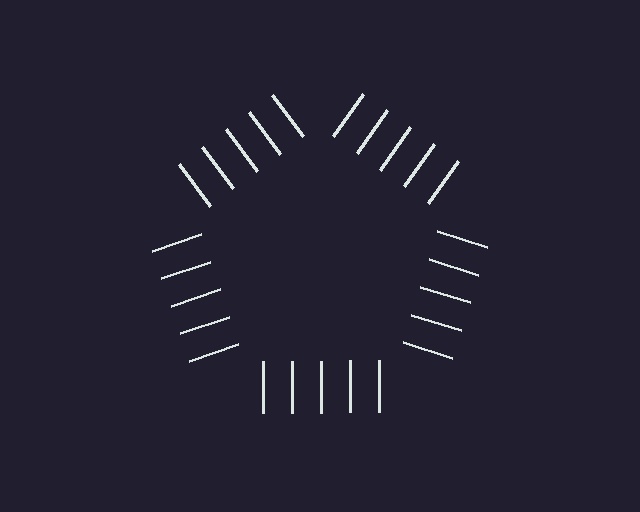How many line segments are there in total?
25 — 5 along each of the 5 edges.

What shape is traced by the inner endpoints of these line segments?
An illusory pentagon — the line segments terminate on its edges but no continuous stroke is drawn.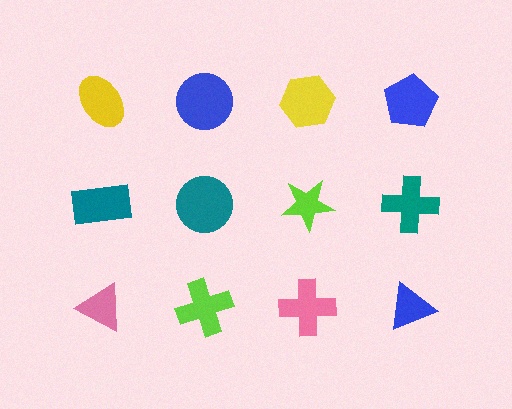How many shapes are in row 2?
4 shapes.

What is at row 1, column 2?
A blue circle.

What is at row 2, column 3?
A lime star.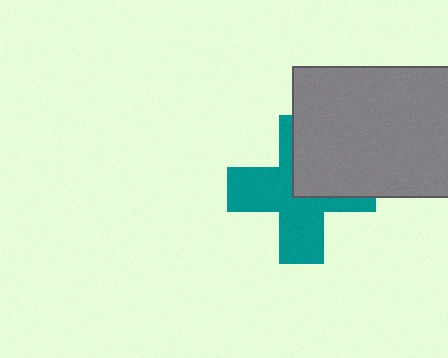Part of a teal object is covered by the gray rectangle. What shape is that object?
It is a cross.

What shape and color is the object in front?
The object in front is a gray rectangle.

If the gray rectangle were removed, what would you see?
You would see the complete teal cross.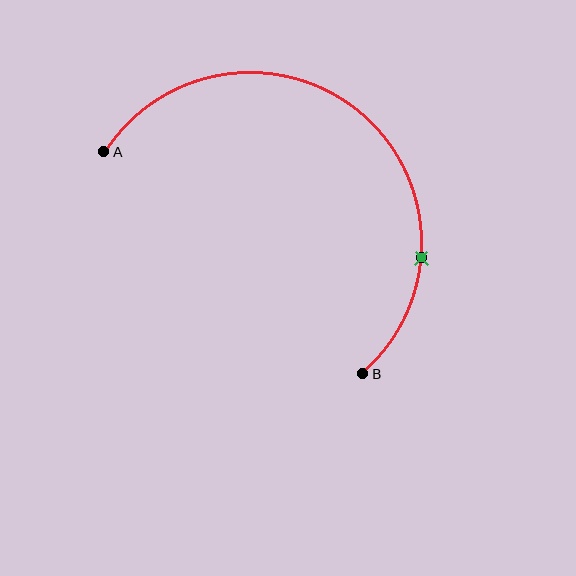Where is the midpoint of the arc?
The arc midpoint is the point on the curve farthest from the straight line joining A and B. It sits above and to the right of that line.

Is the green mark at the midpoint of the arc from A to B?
No. The green mark lies on the arc but is closer to endpoint B. The arc midpoint would be at the point on the curve equidistant along the arc from both A and B.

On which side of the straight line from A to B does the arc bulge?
The arc bulges above and to the right of the straight line connecting A and B.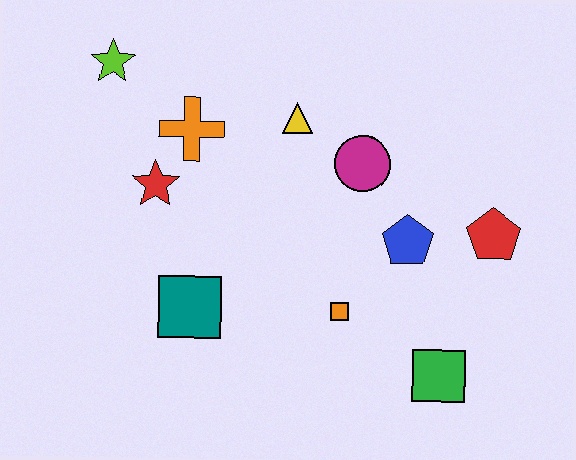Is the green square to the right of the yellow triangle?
Yes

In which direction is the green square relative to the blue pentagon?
The green square is below the blue pentagon.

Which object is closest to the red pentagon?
The blue pentagon is closest to the red pentagon.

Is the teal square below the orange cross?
Yes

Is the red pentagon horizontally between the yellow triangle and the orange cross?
No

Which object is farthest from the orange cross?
The green square is farthest from the orange cross.